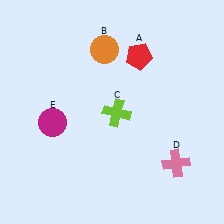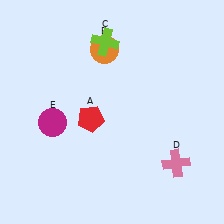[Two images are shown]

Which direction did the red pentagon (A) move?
The red pentagon (A) moved down.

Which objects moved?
The objects that moved are: the red pentagon (A), the lime cross (C).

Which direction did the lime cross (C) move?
The lime cross (C) moved up.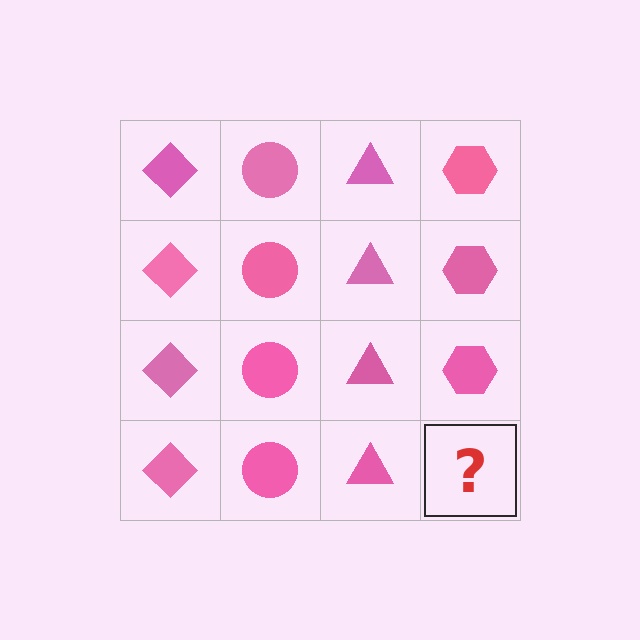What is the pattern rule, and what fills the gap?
The rule is that each column has a consistent shape. The gap should be filled with a pink hexagon.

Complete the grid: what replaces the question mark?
The question mark should be replaced with a pink hexagon.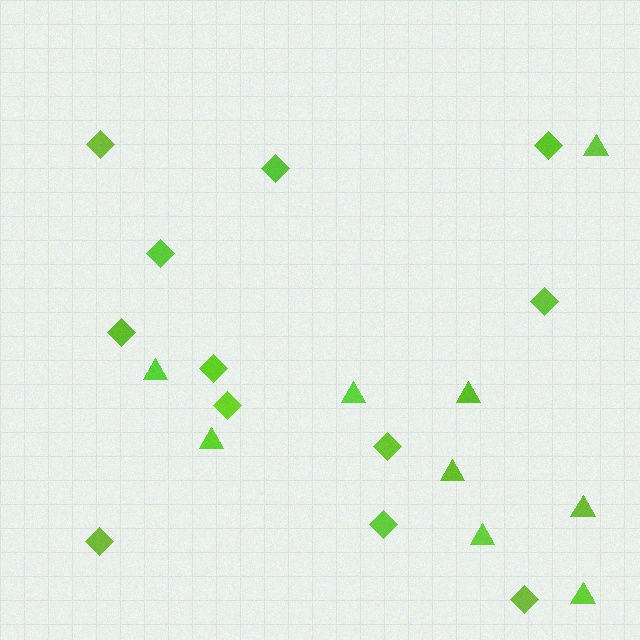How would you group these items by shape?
There are 2 groups: one group of diamonds (12) and one group of triangles (9).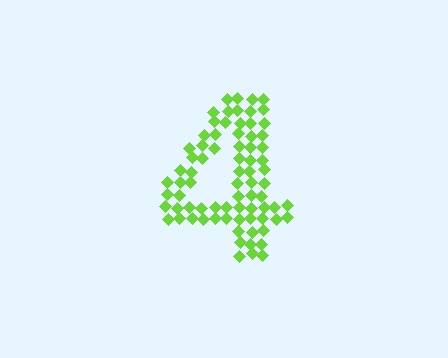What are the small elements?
The small elements are diamonds.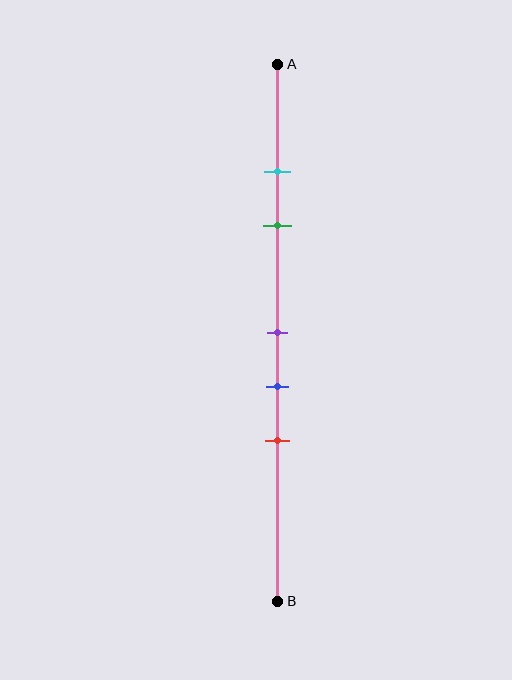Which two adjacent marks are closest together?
The cyan and green marks are the closest adjacent pair.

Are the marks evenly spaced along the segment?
No, the marks are not evenly spaced.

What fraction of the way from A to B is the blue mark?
The blue mark is approximately 60% (0.6) of the way from A to B.